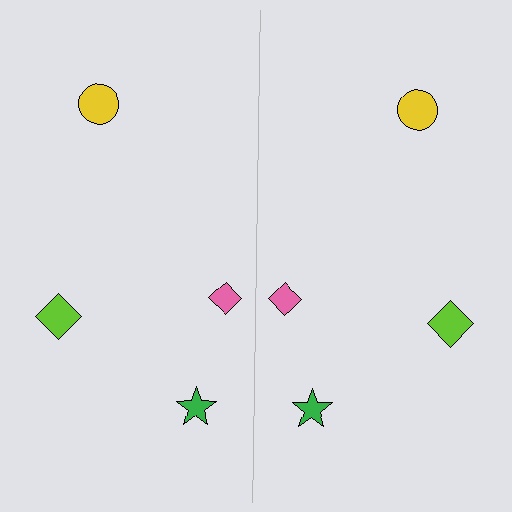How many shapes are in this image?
There are 8 shapes in this image.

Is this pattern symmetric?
Yes, this pattern has bilateral (reflection) symmetry.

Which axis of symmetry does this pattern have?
The pattern has a vertical axis of symmetry running through the center of the image.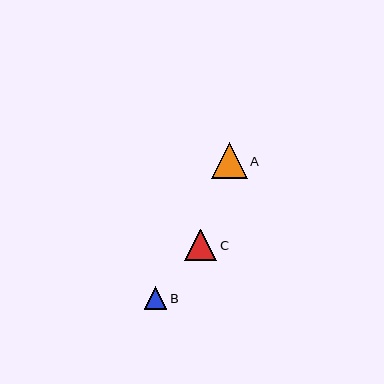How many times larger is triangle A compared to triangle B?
Triangle A is approximately 1.6 times the size of triangle B.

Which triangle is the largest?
Triangle A is the largest with a size of approximately 36 pixels.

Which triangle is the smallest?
Triangle B is the smallest with a size of approximately 23 pixels.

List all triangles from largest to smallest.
From largest to smallest: A, C, B.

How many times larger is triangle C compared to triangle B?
Triangle C is approximately 1.4 times the size of triangle B.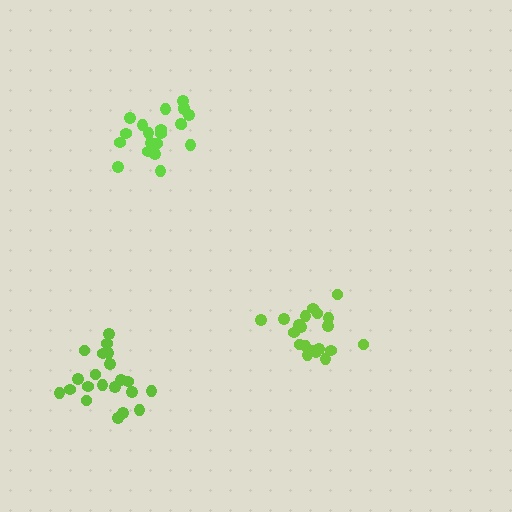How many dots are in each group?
Group 1: 21 dots, Group 2: 20 dots, Group 3: 21 dots (62 total).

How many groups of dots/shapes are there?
There are 3 groups.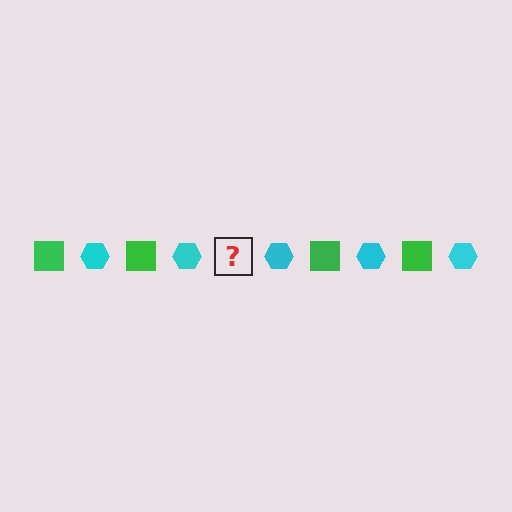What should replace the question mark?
The question mark should be replaced with a green square.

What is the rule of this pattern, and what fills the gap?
The rule is that the pattern alternates between green square and cyan hexagon. The gap should be filled with a green square.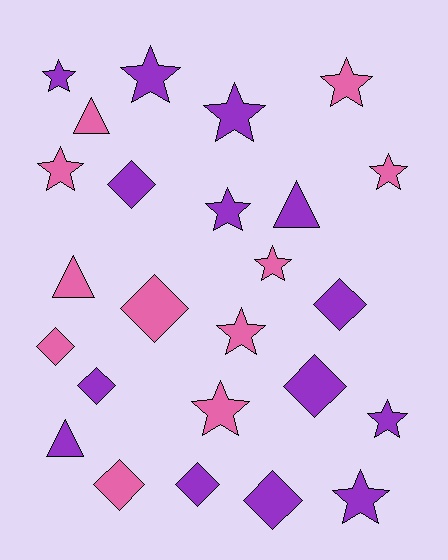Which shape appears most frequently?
Star, with 12 objects.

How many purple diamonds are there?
There are 6 purple diamonds.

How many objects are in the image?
There are 25 objects.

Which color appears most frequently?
Purple, with 14 objects.